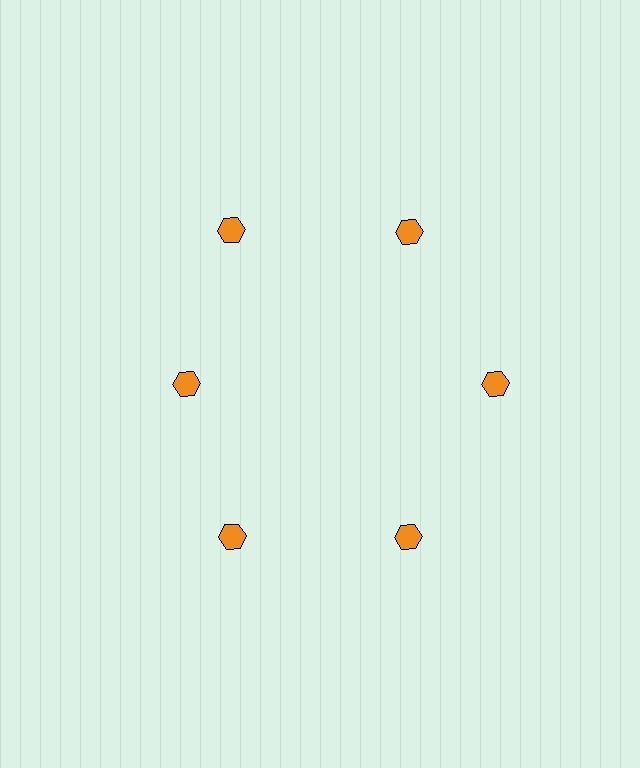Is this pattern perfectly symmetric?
No. The 6 orange hexagons are arranged in a ring, but one element near the 9 o'clock position is pulled inward toward the center, breaking the 6-fold rotational symmetry.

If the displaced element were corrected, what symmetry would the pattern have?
It would have 6-fold rotational symmetry — the pattern would map onto itself every 60 degrees.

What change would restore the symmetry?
The symmetry would be restored by moving it outward, back onto the ring so that all 6 hexagons sit at equal angles and equal distance from the center.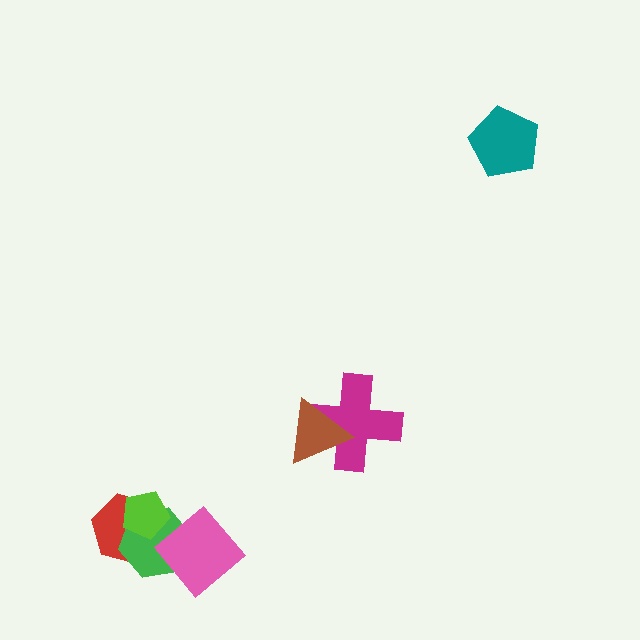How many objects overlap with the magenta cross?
1 object overlaps with the magenta cross.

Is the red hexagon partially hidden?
Yes, it is partially covered by another shape.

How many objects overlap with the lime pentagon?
2 objects overlap with the lime pentagon.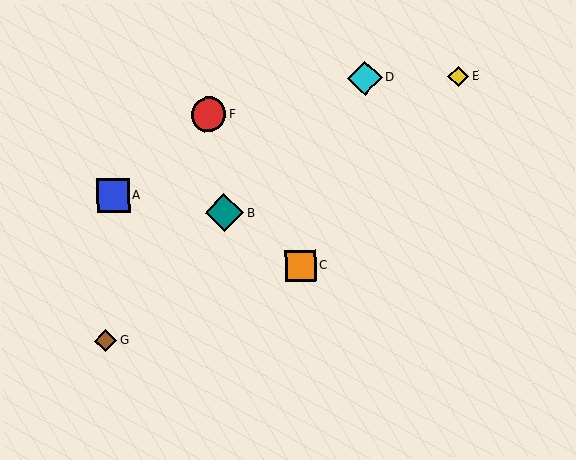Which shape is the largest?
The teal diamond (labeled B) is the largest.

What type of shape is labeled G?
Shape G is a brown diamond.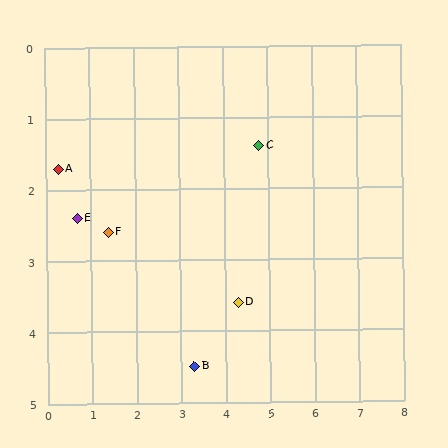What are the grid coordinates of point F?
Point F is at approximately (1.4, 2.6).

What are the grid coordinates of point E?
Point E is at approximately (0.7, 2.4).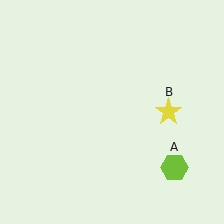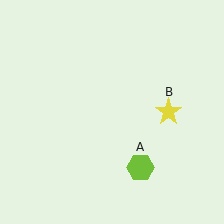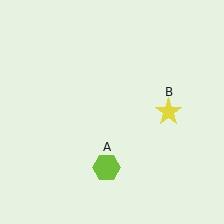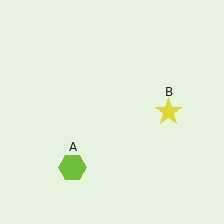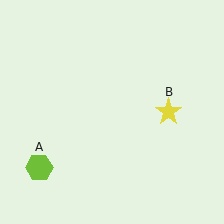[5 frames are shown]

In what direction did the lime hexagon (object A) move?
The lime hexagon (object A) moved left.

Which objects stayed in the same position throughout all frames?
Yellow star (object B) remained stationary.